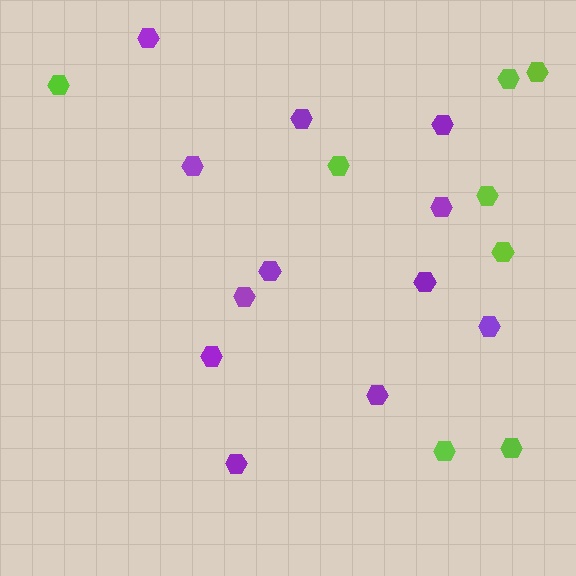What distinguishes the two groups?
There are 2 groups: one group of lime hexagons (8) and one group of purple hexagons (12).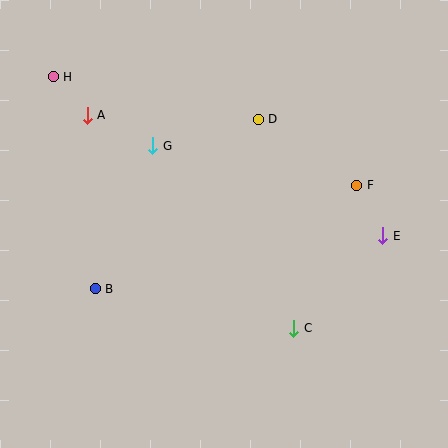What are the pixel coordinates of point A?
Point A is at (87, 115).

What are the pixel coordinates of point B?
Point B is at (95, 289).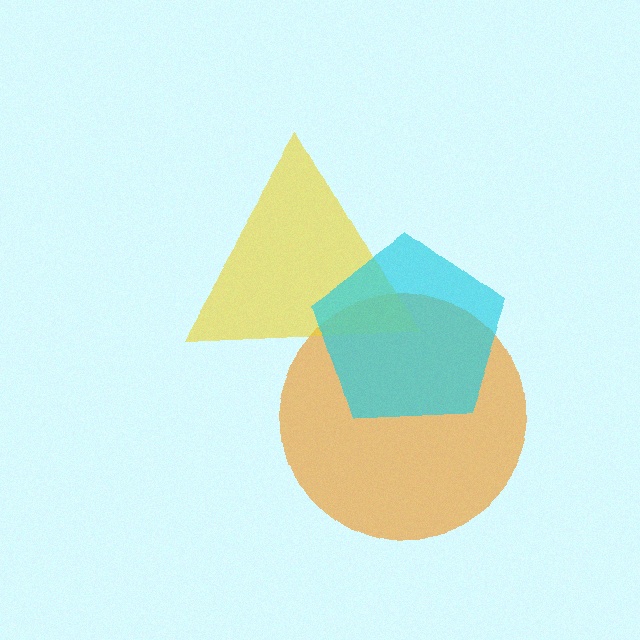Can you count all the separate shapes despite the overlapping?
Yes, there are 3 separate shapes.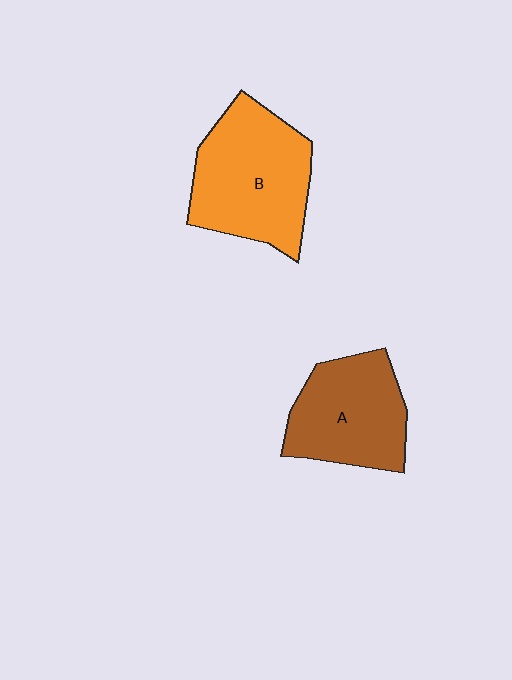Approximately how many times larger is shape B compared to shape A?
Approximately 1.2 times.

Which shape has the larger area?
Shape B (orange).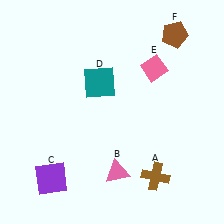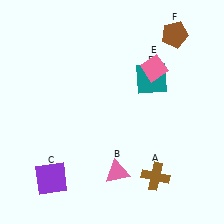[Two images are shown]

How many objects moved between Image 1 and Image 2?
1 object moved between the two images.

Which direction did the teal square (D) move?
The teal square (D) moved right.